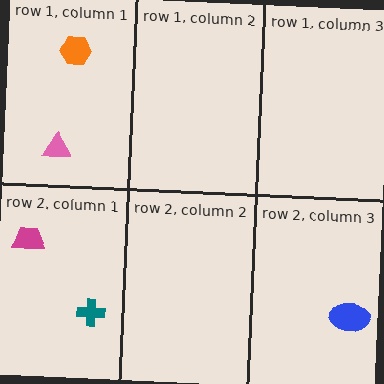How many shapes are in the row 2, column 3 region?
1.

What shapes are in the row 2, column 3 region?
The blue ellipse.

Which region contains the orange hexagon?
The row 1, column 1 region.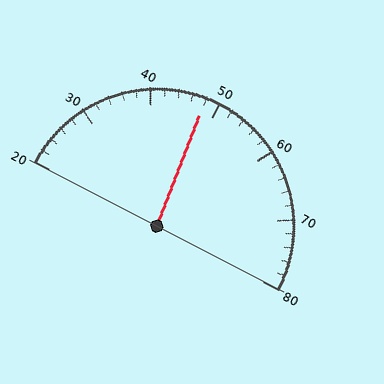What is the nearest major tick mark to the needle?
The nearest major tick mark is 50.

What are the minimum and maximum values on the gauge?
The gauge ranges from 20 to 80.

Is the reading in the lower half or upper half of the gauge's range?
The reading is in the lower half of the range (20 to 80).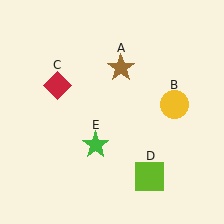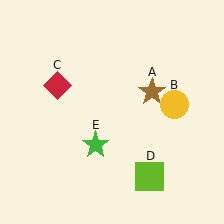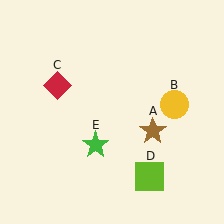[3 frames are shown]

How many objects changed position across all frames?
1 object changed position: brown star (object A).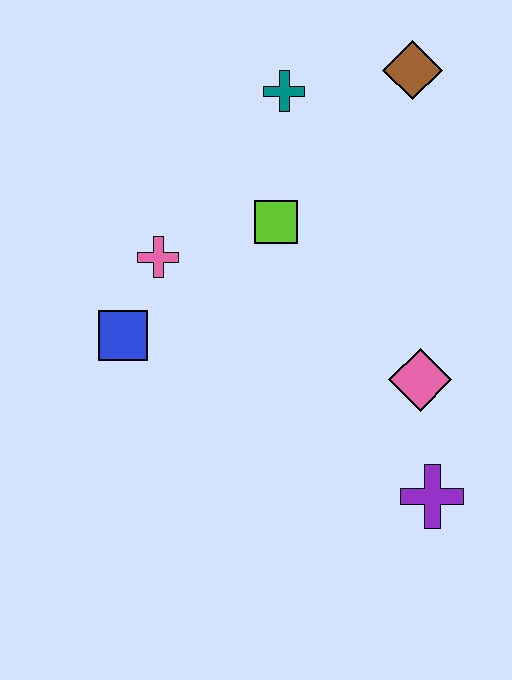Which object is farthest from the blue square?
The brown diamond is farthest from the blue square.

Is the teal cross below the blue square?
No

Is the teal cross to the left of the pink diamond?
Yes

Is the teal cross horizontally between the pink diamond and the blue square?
Yes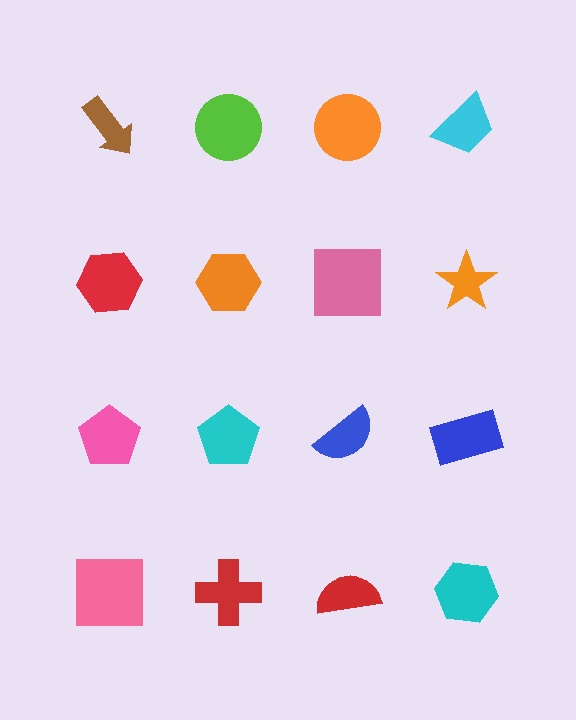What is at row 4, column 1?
A pink square.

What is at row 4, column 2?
A red cross.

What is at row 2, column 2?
An orange hexagon.